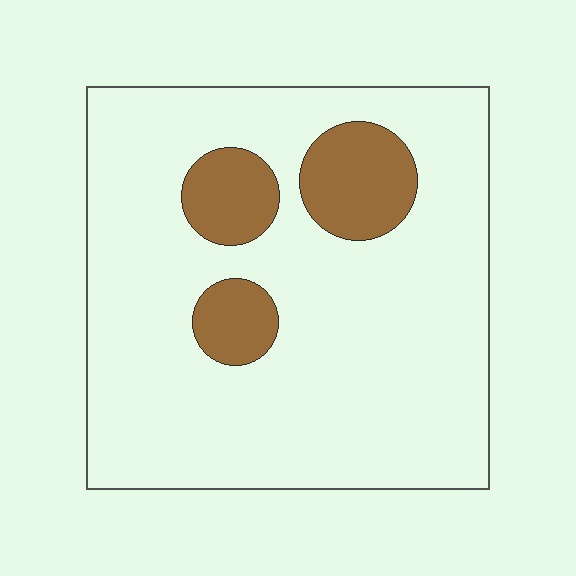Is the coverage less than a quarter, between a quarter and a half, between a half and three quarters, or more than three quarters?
Less than a quarter.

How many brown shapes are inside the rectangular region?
3.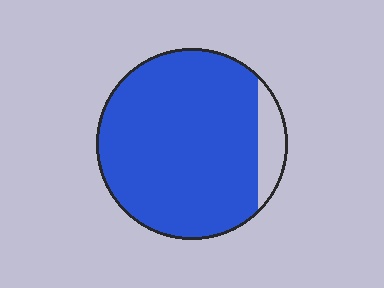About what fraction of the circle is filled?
About nine tenths (9/10).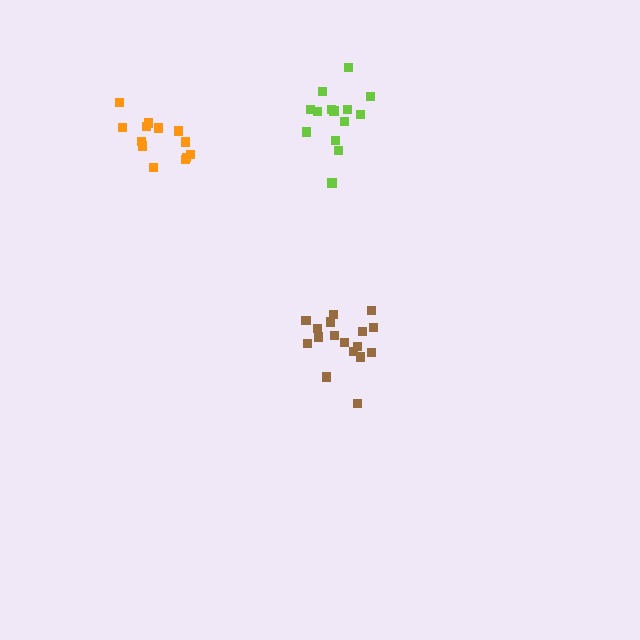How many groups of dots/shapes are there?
There are 3 groups.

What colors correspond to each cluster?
The clusters are colored: orange, lime, brown.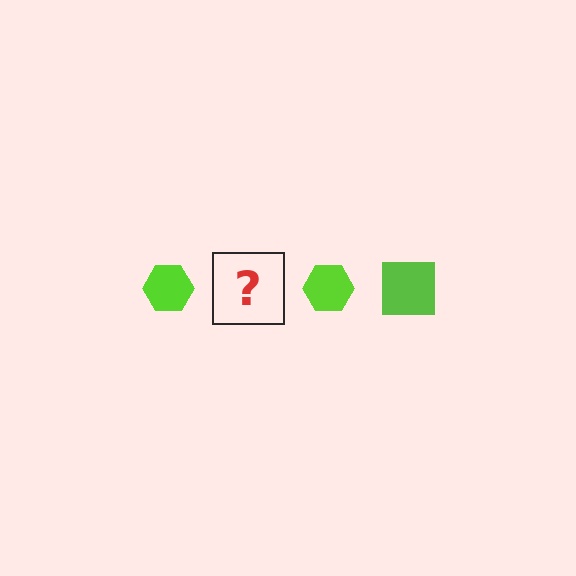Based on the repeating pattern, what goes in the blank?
The blank should be a lime square.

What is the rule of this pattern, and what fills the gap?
The rule is that the pattern cycles through hexagon, square shapes in lime. The gap should be filled with a lime square.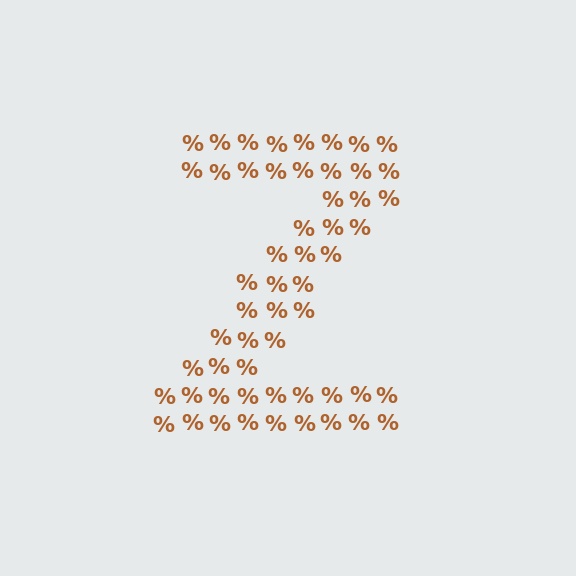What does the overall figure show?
The overall figure shows the letter Z.